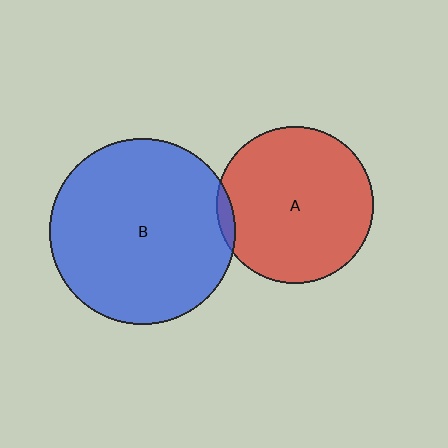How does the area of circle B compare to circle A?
Approximately 1.4 times.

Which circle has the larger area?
Circle B (blue).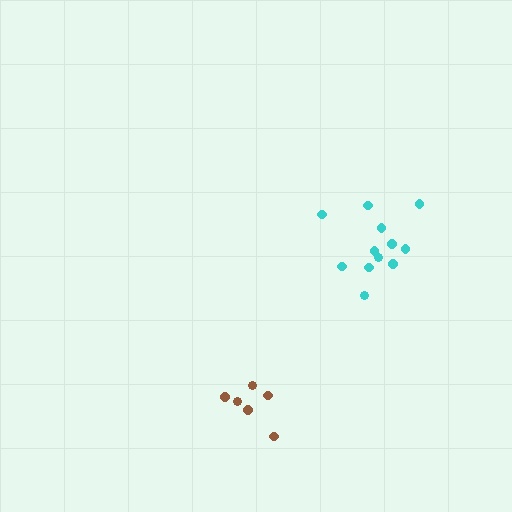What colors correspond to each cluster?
The clusters are colored: cyan, brown.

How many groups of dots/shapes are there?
There are 2 groups.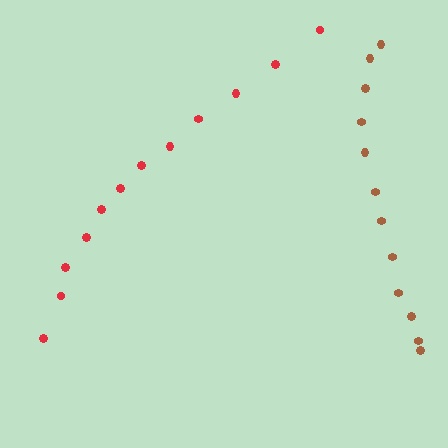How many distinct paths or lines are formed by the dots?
There are 2 distinct paths.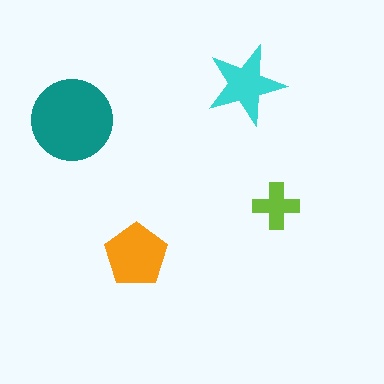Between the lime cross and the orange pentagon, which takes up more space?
The orange pentagon.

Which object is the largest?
The teal circle.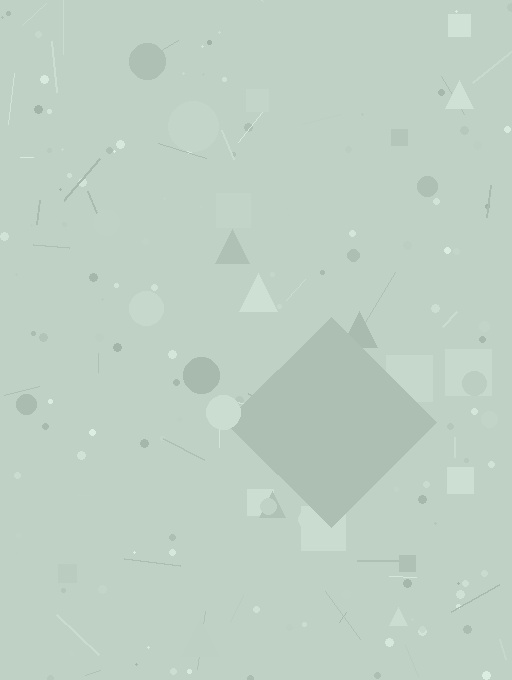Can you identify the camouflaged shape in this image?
The camouflaged shape is a diamond.